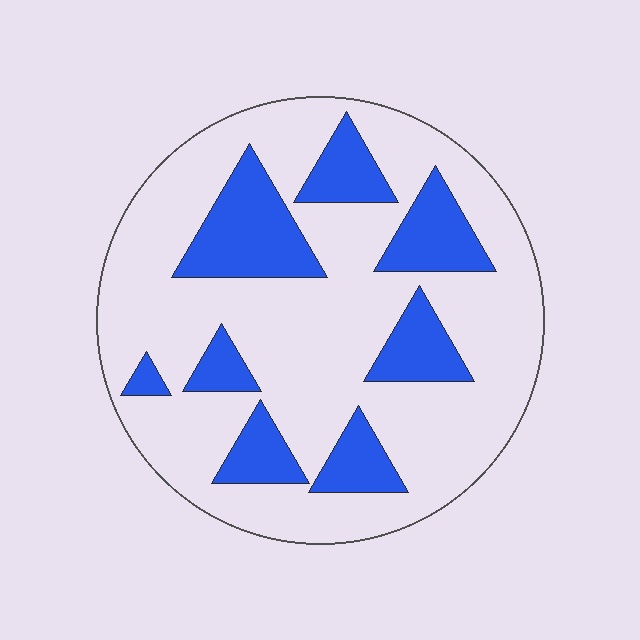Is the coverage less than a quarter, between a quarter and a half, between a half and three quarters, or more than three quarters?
Between a quarter and a half.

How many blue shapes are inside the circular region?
8.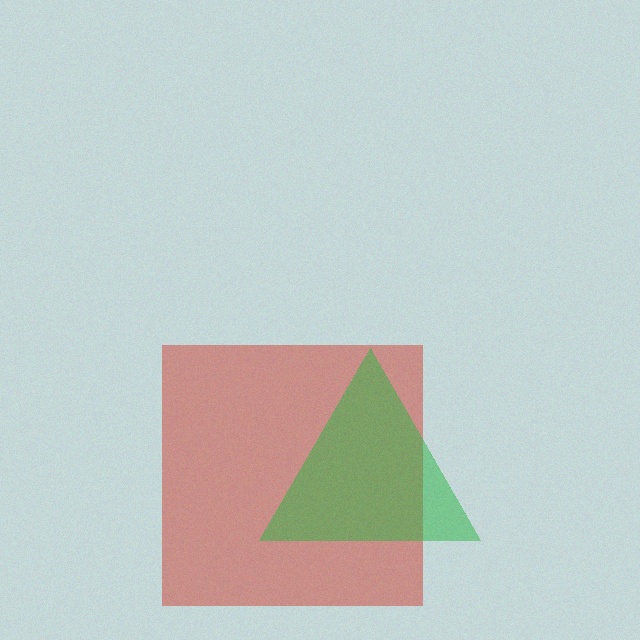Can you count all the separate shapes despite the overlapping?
Yes, there are 2 separate shapes.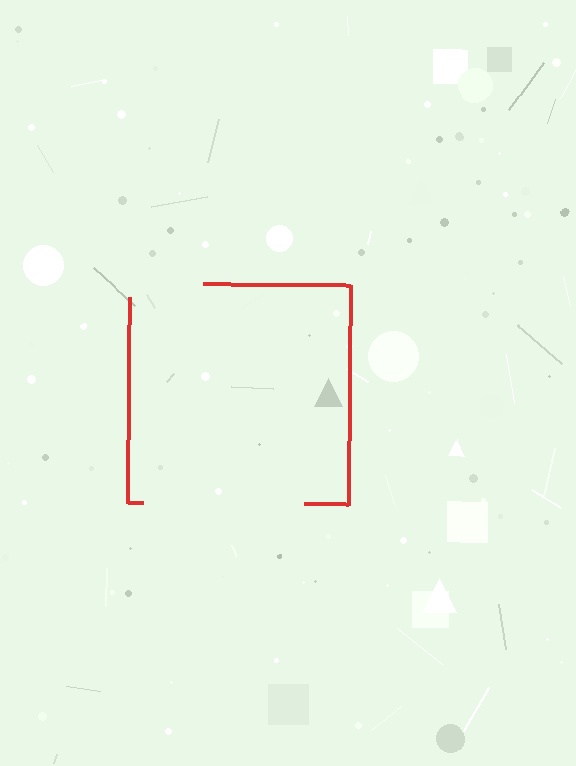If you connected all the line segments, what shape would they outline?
They would outline a square.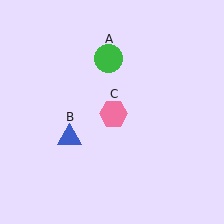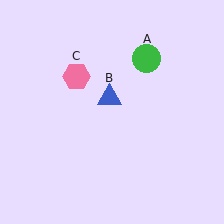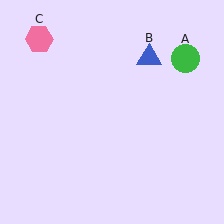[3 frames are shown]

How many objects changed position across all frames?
3 objects changed position: green circle (object A), blue triangle (object B), pink hexagon (object C).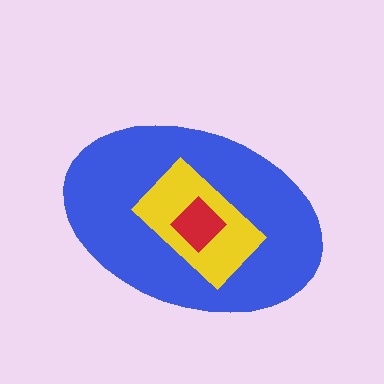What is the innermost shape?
The red diamond.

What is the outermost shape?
The blue ellipse.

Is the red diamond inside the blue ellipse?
Yes.